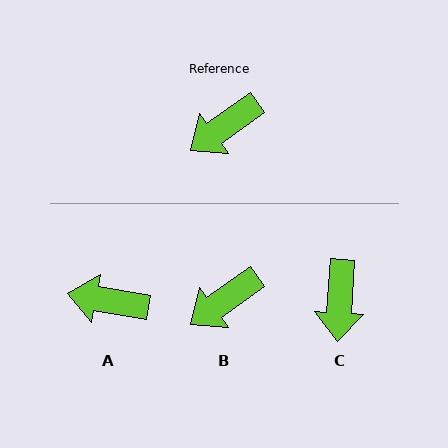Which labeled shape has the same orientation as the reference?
B.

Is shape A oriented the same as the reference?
No, it is off by about 45 degrees.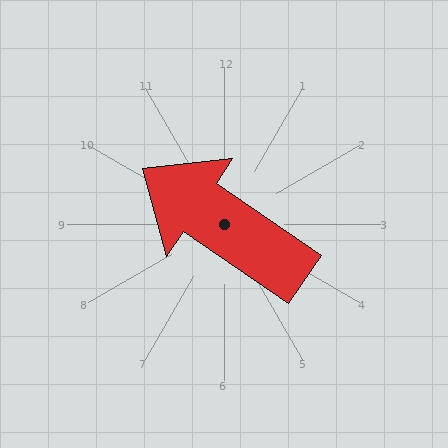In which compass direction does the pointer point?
Northwest.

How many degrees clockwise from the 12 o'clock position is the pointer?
Approximately 304 degrees.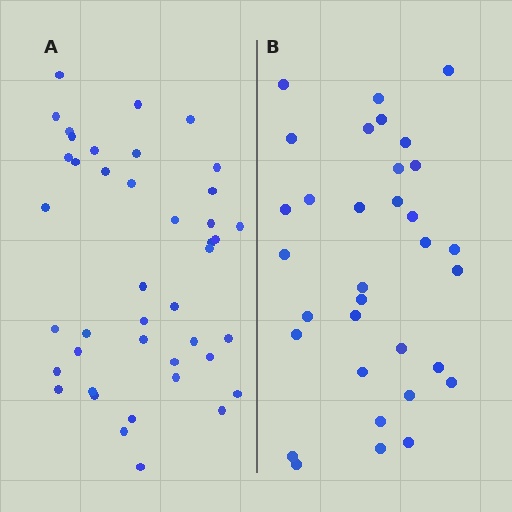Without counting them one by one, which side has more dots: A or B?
Region A (the left region) has more dots.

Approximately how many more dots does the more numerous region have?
Region A has roughly 8 or so more dots than region B.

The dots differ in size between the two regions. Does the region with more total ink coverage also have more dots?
No. Region B has more total ink coverage because its dots are larger, but region A actually contains more individual dots. Total area can be misleading — the number of items is what matters here.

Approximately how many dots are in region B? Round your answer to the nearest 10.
About 30 dots. (The exact count is 33, which rounds to 30.)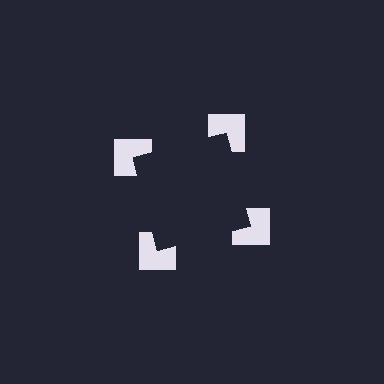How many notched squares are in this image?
There are 4 — one at each vertex of the illusory square.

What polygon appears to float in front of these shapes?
An illusory square — its edges are inferred from the aligned wedge cuts in the notched squares, not physically drawn.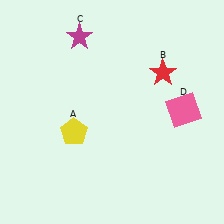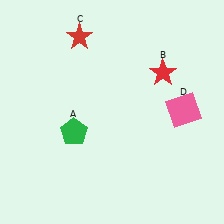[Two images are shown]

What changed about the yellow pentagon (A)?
In Image 1, A is yellow. In Image 2, it changed to green.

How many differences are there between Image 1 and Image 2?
There are 2 differences between the two images.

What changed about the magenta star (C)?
In Image 1, C is magenta. In Image 2, it changed to red.